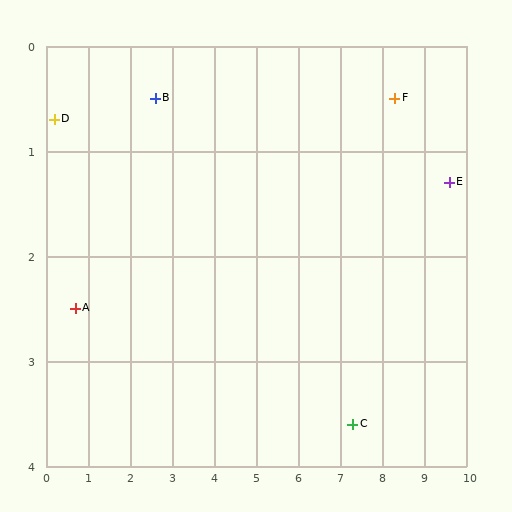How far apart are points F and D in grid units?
Points F and D are about 8.1 grid units apart.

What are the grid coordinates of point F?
Point F is at approximately (8.3, 0.5).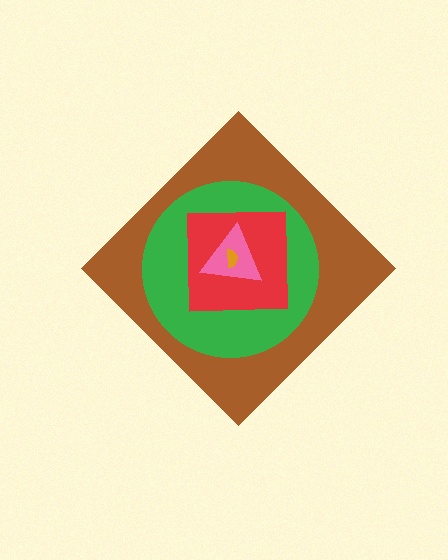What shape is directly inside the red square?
The pink triangle.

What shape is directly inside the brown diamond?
The green circle.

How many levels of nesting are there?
5.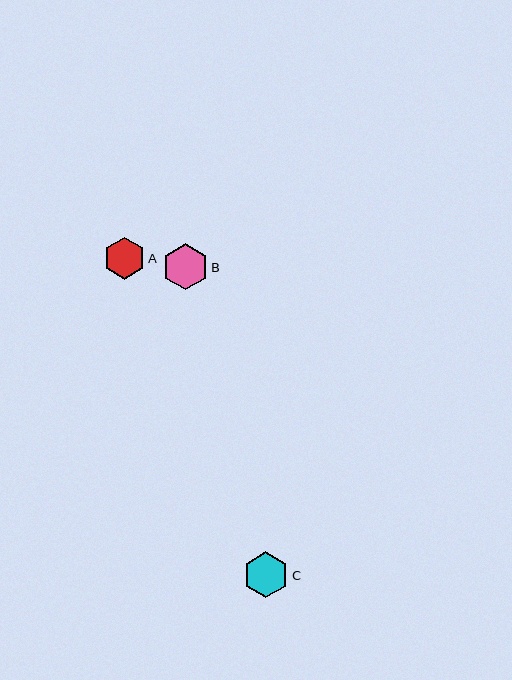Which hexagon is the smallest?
Hexagon A is the smallest with a size of approximately 42 pixels.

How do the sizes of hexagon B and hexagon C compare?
Hexagon B and hexagon C are approximately the same size.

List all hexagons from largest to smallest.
From largest to smallest: B, C, A.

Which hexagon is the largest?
Hexagon B is the largest with a size of approximately 46 pixels.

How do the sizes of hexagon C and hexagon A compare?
Hexagon C and hexagon A are approximately the same size.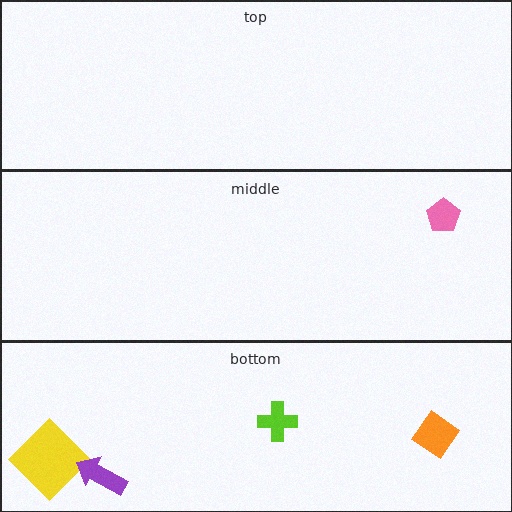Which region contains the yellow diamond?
The bottom region.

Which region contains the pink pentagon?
The middle region.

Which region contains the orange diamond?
The bottom region.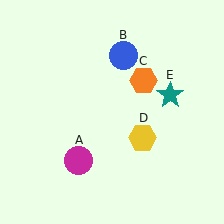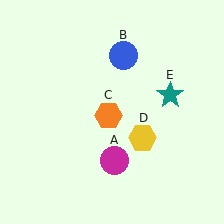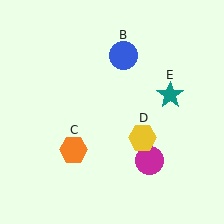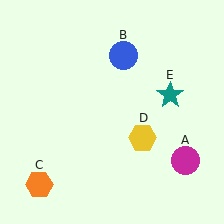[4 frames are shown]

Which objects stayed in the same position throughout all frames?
Blue circle (object B) and yellow hexagon (object D) and teal star (object E) remained stationary.